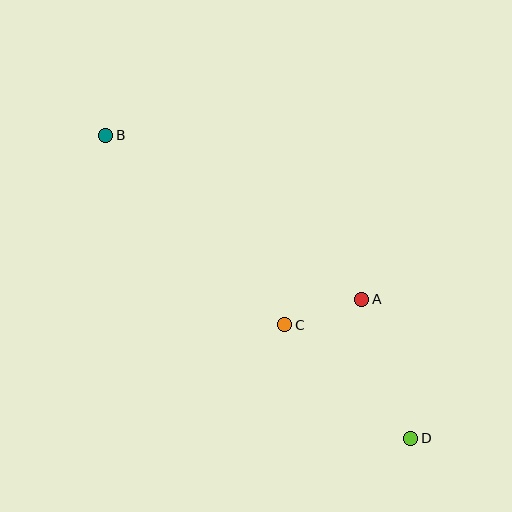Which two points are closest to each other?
Points A and C are closest to each other.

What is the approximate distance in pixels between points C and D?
The distance between C and D is approximately 169 pixels.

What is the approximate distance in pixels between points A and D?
The distance between A and D is approximately 147 pixels.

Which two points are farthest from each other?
Points B and D are farthest from each other.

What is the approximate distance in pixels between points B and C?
The distance between B and C is approximately 261 pixels.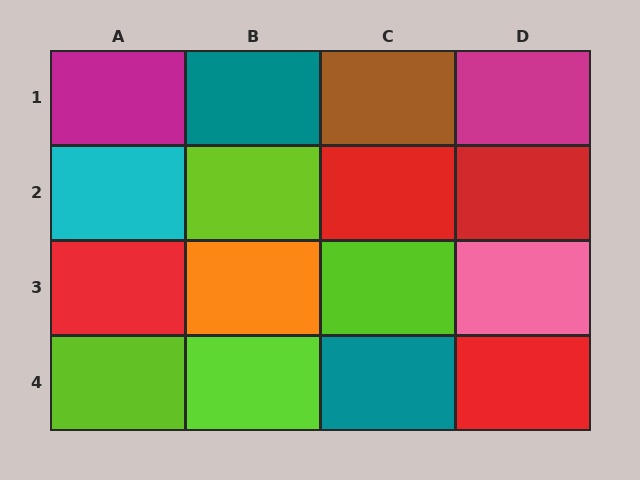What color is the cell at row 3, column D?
Pink.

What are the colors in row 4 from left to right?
Lime, lime, teal, red.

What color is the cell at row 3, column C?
Lime.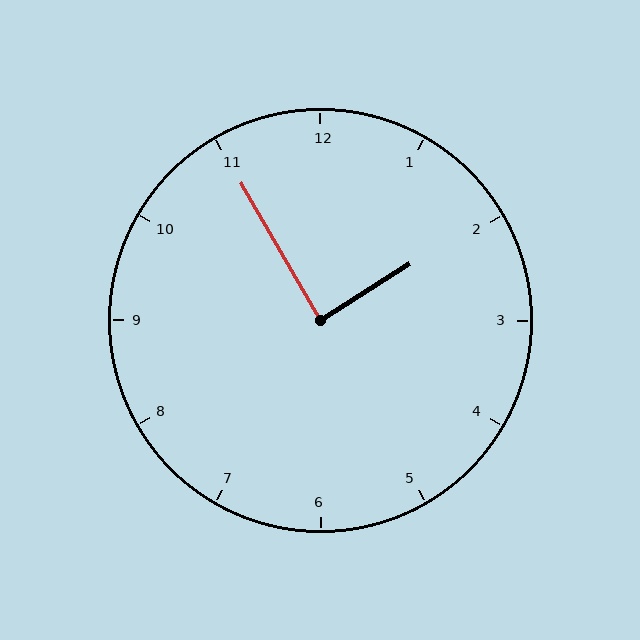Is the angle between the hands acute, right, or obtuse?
It is right.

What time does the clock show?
1:55.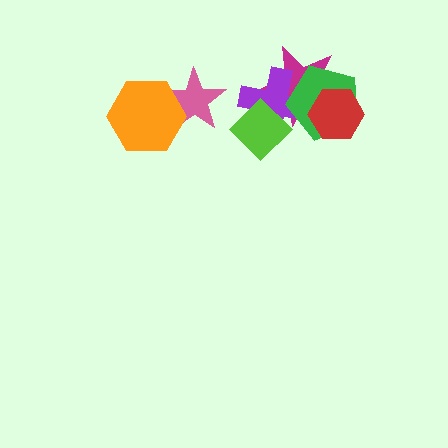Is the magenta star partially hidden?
Yes, it is partially covered by another shape.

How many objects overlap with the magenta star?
4 objects overlap with the magenta star.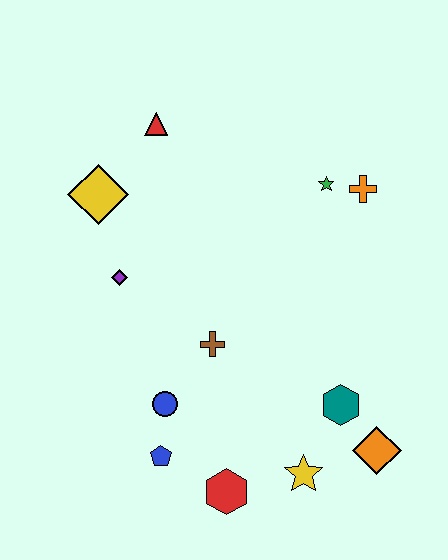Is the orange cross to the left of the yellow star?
No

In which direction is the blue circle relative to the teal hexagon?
The blue circle is to the left of the teal hexagon.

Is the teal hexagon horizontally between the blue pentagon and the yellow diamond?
No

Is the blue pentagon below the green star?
Yes